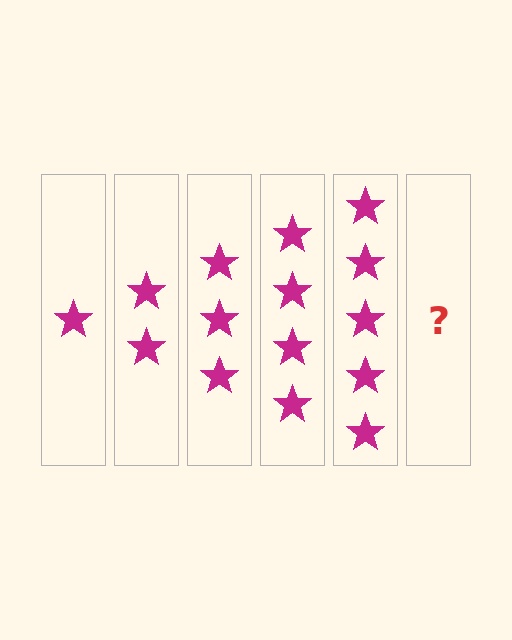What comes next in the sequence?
The next element should be 6 stars.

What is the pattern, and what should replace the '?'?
The pattern is that each step adds one more star. The '?' should be 6 stars.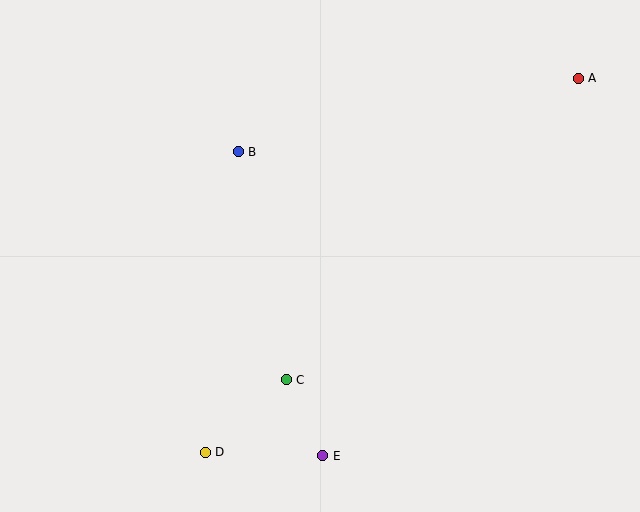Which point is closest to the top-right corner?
Point A is closest to the top-right corner.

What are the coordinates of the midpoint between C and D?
The midpoint between C and D is at (246, 416).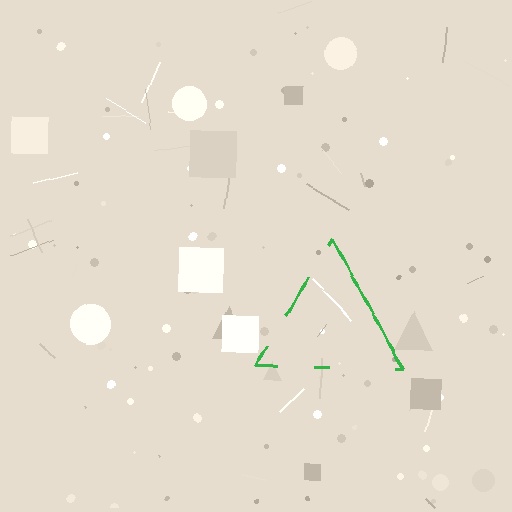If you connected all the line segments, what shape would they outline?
They would outline a triangle.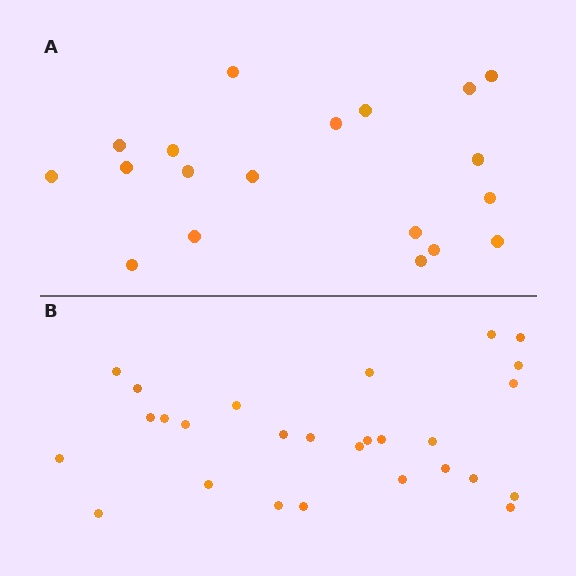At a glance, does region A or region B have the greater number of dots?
Region B (the bottom region) has more dots.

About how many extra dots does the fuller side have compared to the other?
Region B has roughly 8 or so more dots than region A.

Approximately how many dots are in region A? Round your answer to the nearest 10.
About 20 dots. (The exact count is 19, which rounds to 20.)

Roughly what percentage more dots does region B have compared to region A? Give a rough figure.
About 40% more.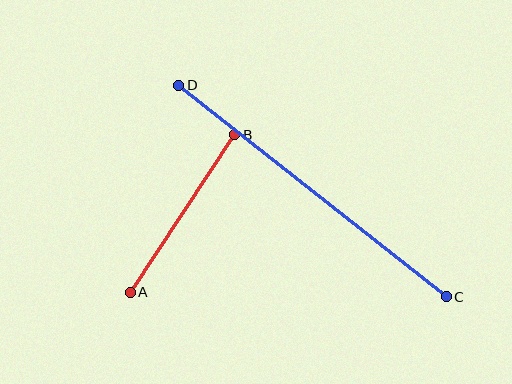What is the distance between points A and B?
The distance is approximately 189 pixels.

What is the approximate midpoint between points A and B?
The midpoint is at approximately (183, 213) pixels.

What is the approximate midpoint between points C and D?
The midpoint is at approximately (312, 191) pixels.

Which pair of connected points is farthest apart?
Points C and D are farthest apart.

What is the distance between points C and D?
The distance is approximately 341 pixels.